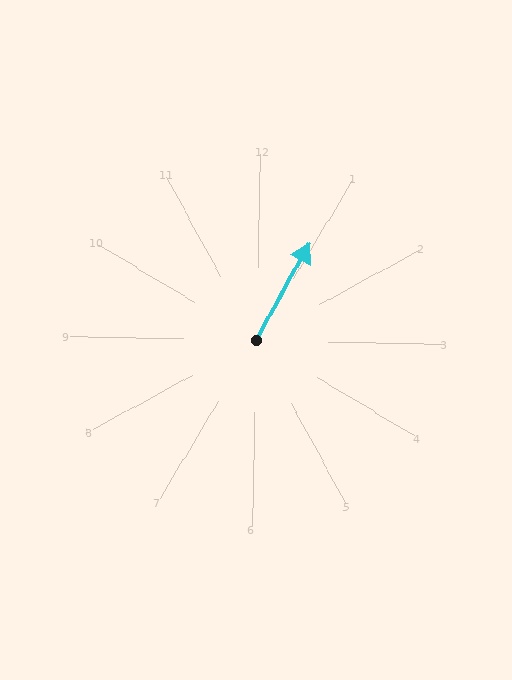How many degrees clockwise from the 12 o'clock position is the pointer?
Approximately 27 degrees.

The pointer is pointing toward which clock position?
Roughly 1 o'clock.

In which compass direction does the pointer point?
Northeast.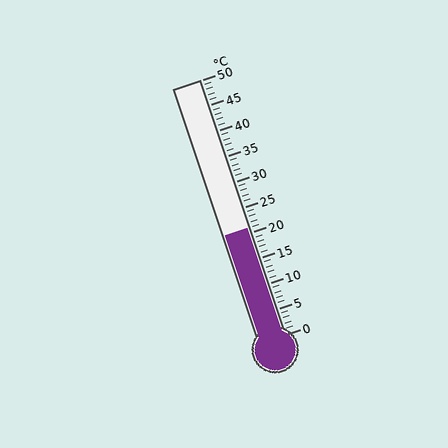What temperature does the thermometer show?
The thermometer shows approximately 21°C.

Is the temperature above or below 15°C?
The temperature is above 15°C.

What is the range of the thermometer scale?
The thermometer scale ranges from 0°C to 50°C.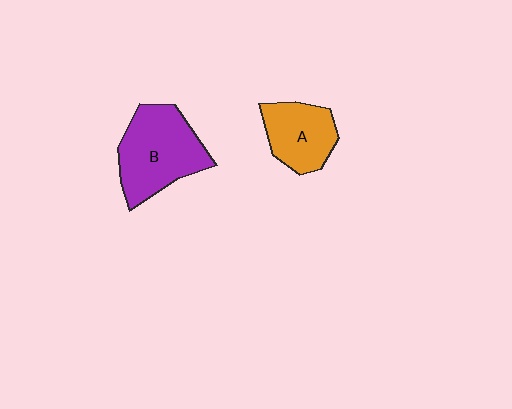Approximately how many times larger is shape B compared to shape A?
Approximately 1.5 times.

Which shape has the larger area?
Shape B (purple).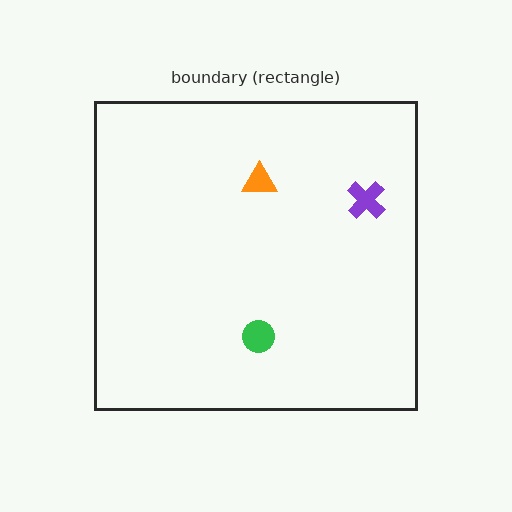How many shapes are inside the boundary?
3 inside, 0 outside.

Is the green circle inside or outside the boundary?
Inside.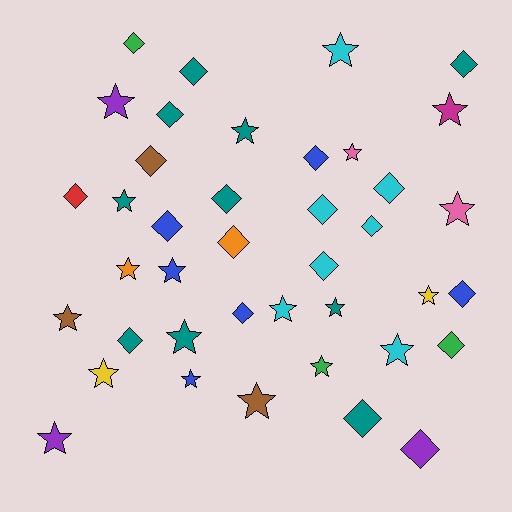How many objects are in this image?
There are 40 objects.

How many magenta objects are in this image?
There is 1 magenta object.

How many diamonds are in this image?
There are 20 diamonds.